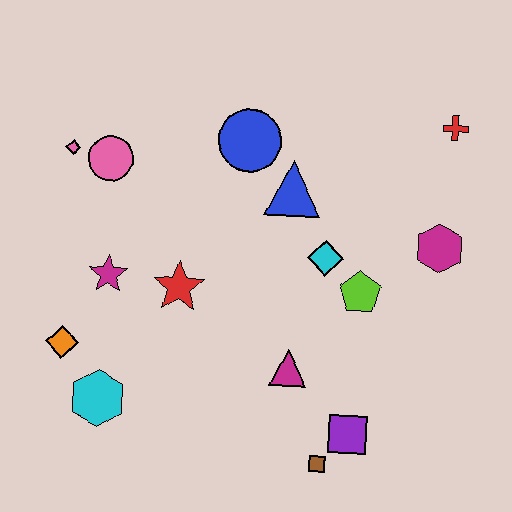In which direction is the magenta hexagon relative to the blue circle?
The magenta hexagon is to the right of the blue circle.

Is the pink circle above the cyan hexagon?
Yes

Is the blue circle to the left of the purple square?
Yes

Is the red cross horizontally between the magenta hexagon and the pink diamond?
No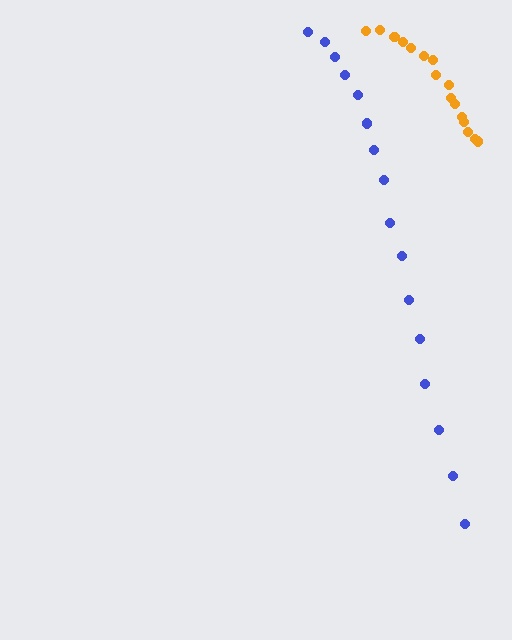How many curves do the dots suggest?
There are 2 distinct paths.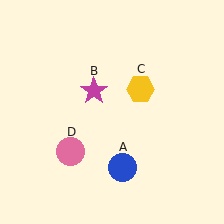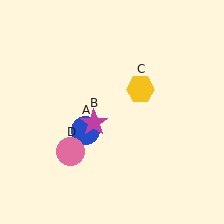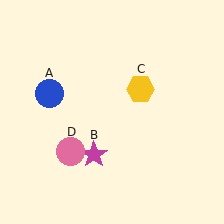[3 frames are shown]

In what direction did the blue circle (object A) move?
The blue circle (object A) moved up and to the left.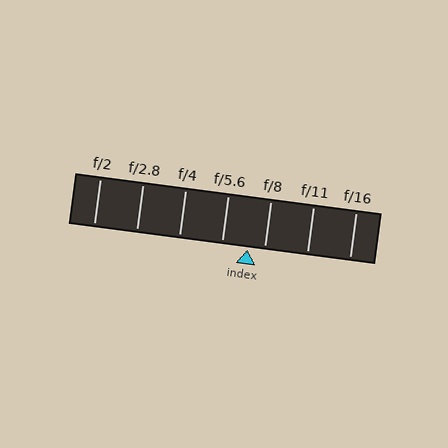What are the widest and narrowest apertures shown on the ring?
The widest aperture shown is f/2 and the narrowest is f/16.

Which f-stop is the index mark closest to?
The index mark is closest to f/8.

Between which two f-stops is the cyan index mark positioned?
The index mark is between f/5.6 and f/8.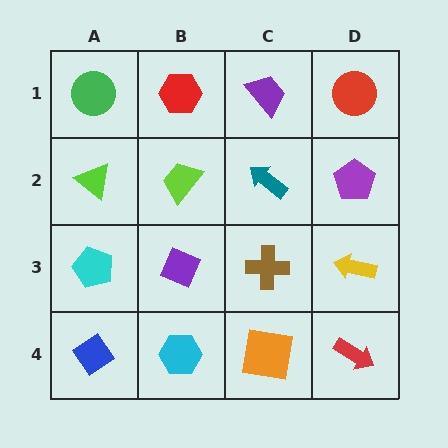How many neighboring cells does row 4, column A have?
2.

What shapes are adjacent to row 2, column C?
A purple trapezoid (row 1, column C), a brown cross (row 3, column C), a lime trapezoid (row 2, column B), a purple pentagon (row 2, column D).